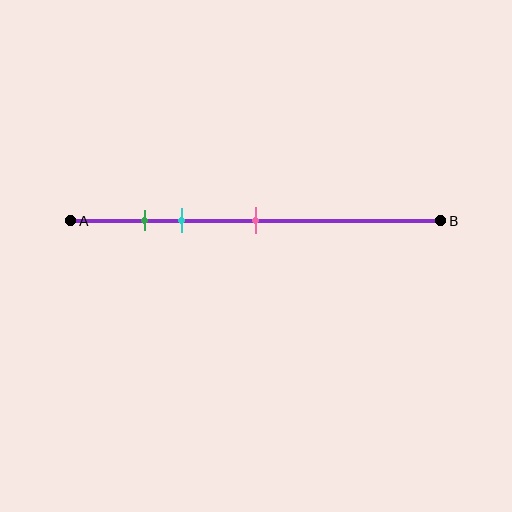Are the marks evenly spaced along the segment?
No, the marks are not evenly spaced.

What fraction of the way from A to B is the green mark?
The green mark is approximately 20% (0.2) of the way from A to B.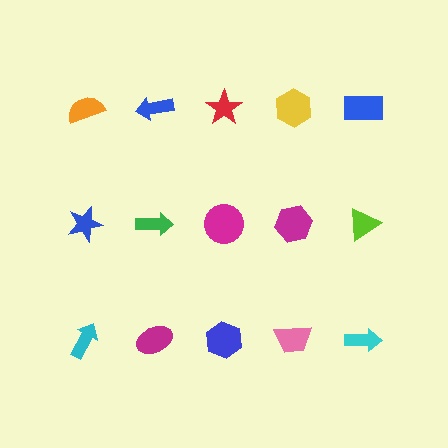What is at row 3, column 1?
A cyan arrow.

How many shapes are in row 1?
5 shapes.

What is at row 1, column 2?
A blue arrow.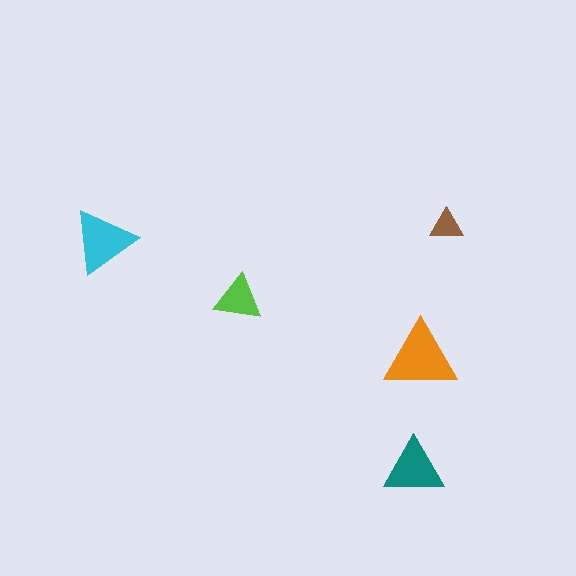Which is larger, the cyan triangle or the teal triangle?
The cyan one.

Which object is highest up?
The brown triangle is topmost.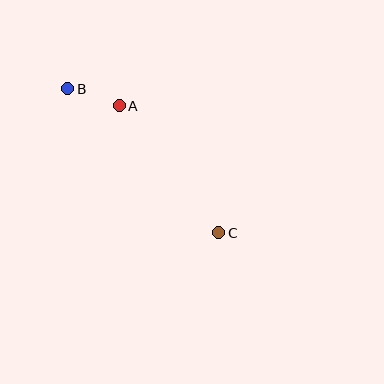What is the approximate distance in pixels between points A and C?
The distance between A and C is approximately 162 pixels.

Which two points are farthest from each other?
Points B and C are farthest from each other.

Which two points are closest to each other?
Points A and B are closest to each other.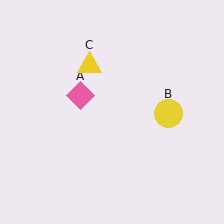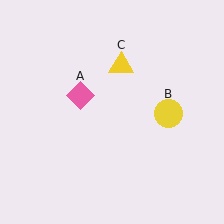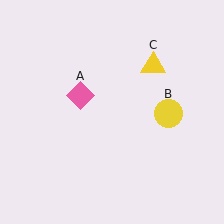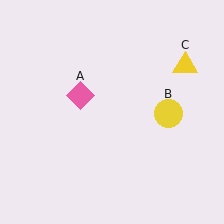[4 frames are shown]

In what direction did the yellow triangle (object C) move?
The yellow triangle (object C) moved right.